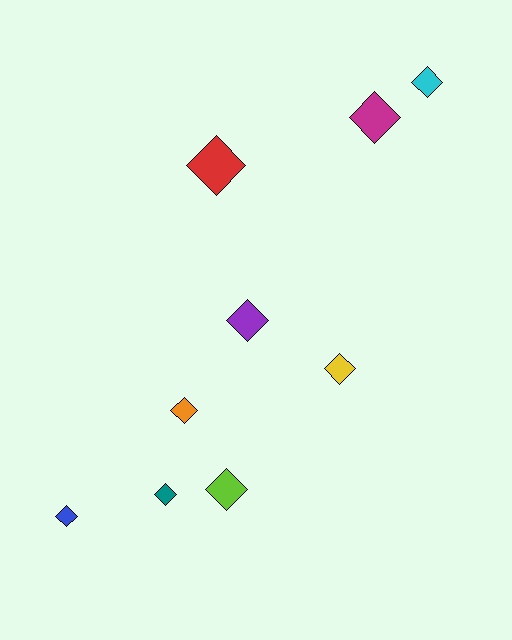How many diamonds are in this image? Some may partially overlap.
There are 9 diamonds.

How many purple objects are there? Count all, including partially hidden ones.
There is 1 purple object.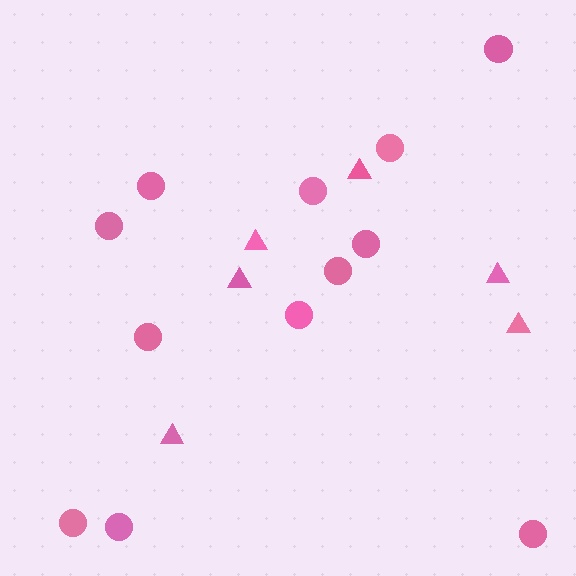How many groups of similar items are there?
There are 2 groups: one group of circles (12) and one group of triangles (6).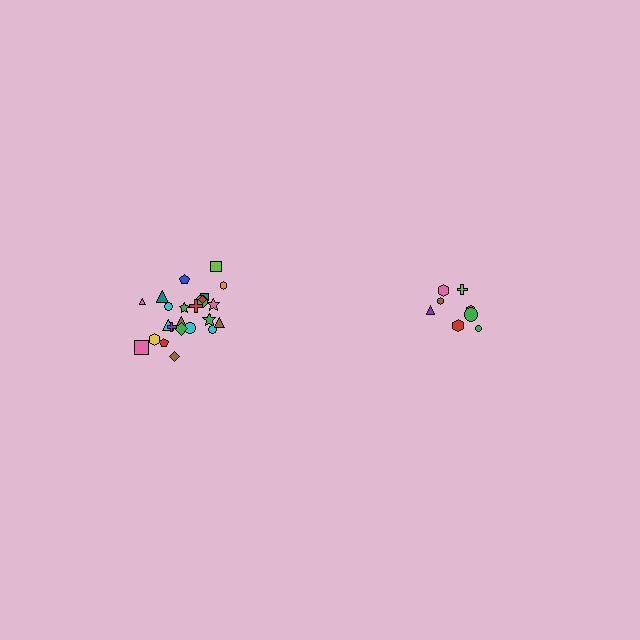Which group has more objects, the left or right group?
The left group.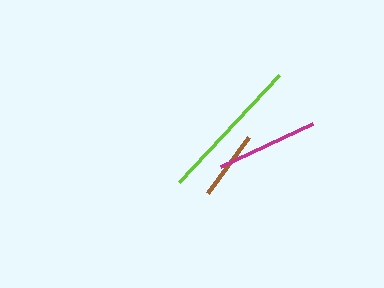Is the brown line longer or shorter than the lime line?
The lime line is longer than the brown line.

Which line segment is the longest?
The lime line is the longest at approximately 146 pixels.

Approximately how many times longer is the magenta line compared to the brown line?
The magenta line is approximately 1.5 times the length of the brown line.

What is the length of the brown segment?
The brown segment is approximately 70 pixels long.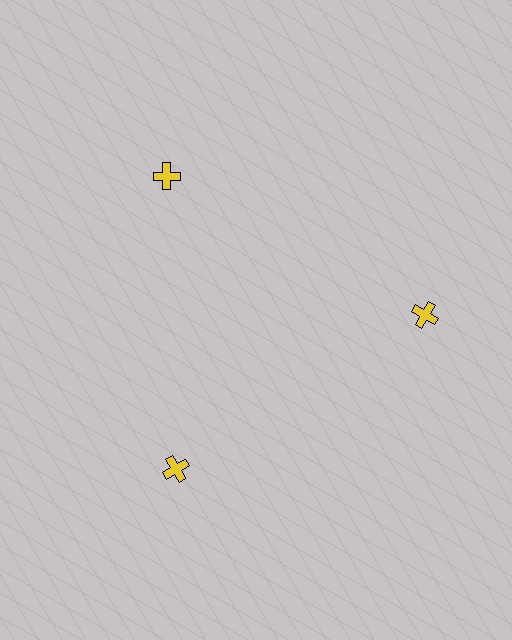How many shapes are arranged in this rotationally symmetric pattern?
There are 3 shapes, arranged in 3 groups of 1.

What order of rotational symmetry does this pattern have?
This pattern has 3-fold rotational symmetry.